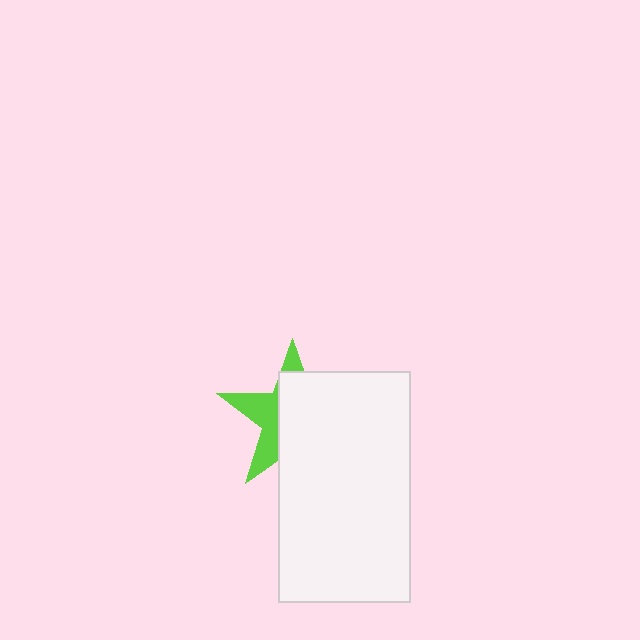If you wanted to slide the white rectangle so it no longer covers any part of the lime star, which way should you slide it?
Slide it right — that is the most direct way to separate the two shapes.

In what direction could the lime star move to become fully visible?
The lime star could move left. That would shift it out from behind the white rectangle entirely.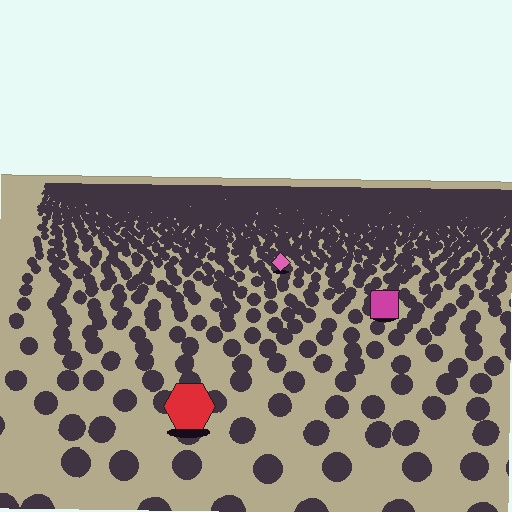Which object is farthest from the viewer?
The pink diamond is farthest from the viewer. It appears smaller and the ground texture around it is denser.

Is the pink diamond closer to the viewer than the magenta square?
No. The magenta square is closer — you can tell from the texture gradient: the ground texture is coarser near it.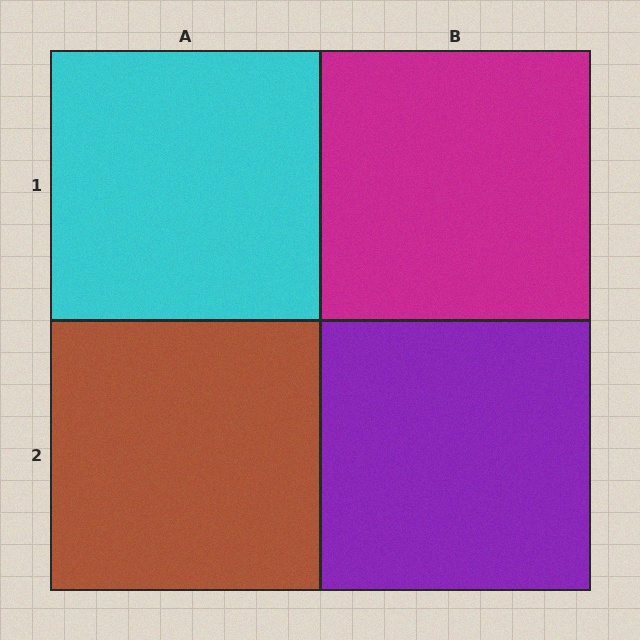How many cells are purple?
1 cell is purple.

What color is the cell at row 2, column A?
Brown.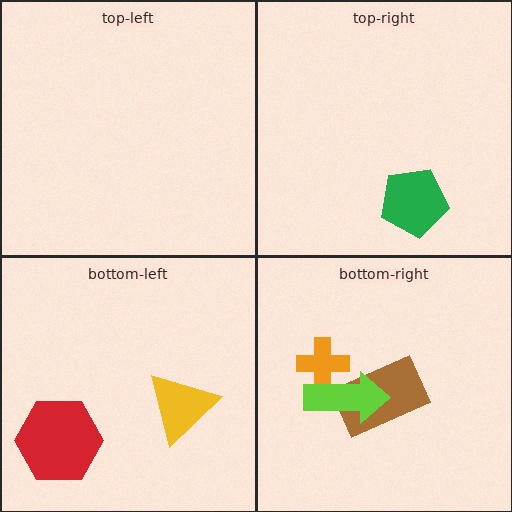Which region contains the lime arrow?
The bottom-right region.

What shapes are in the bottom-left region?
The red hexagon, the yellow triangle.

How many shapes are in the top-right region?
1.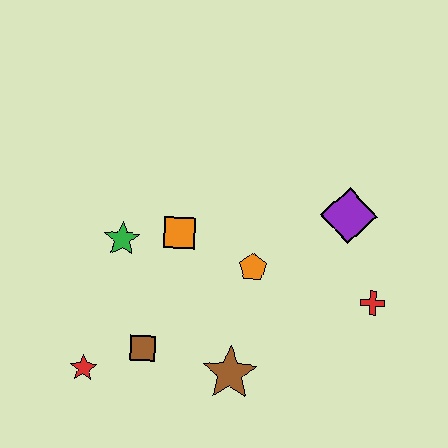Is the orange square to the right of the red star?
Yes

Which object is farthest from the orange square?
The red cross is farthest from the orange square.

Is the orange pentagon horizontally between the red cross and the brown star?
Yes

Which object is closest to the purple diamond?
The red cross is closest to the purple diamond.